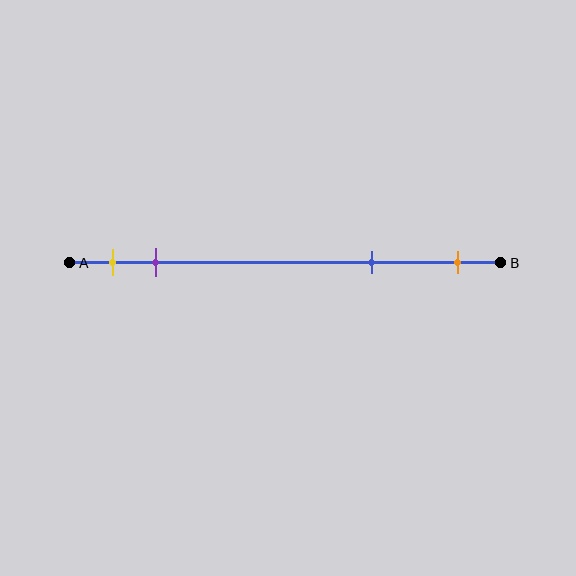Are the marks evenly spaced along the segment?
No, the marks are not evenly spaced.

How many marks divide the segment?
There are 4 marks dividing the segment.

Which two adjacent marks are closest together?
The yellow and purple marks are the closest adjacent pair.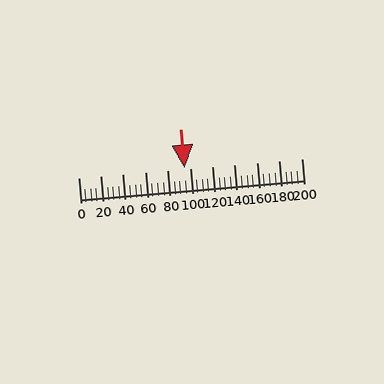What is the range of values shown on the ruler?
The ruler shows values from 0 to 200.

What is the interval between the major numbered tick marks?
The major tick marks are spaced 20 units apart.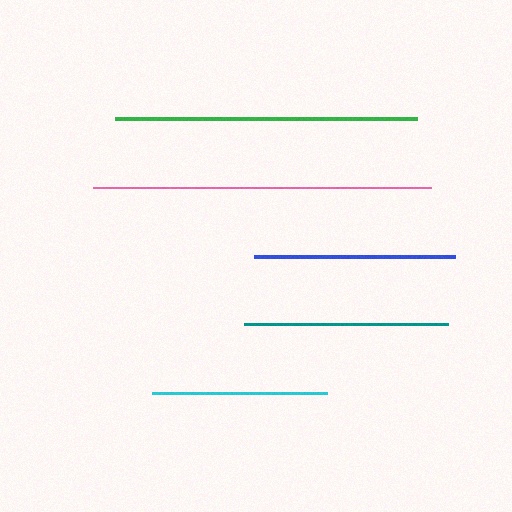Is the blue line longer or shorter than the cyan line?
The blue line is longer than the cyan line.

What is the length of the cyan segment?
The cyan segment is approximately 175 pixels long.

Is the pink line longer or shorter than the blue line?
The pink line is longer than the blue line.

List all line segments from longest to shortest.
From longest to shortest: pink, green, teal, blue, cyan.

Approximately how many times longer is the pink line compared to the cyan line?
The pink line is approximately 1.9 times the length of the cyan line.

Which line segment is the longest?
The pink line is the longest at approximately 337 pixels.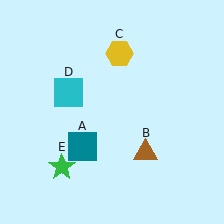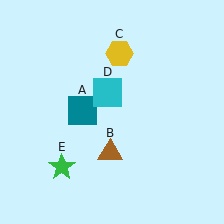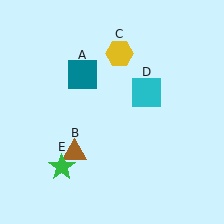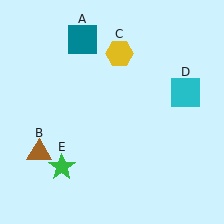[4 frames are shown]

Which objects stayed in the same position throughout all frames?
Yellow hexagon (object C) and green star (object E) remained stationary.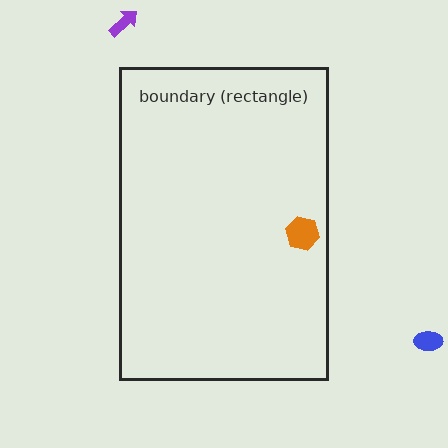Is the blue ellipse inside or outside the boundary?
Outside.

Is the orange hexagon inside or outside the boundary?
Inside.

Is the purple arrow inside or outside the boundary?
Outside.